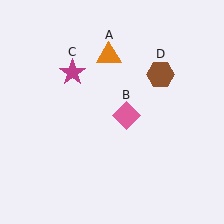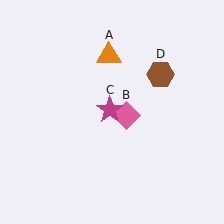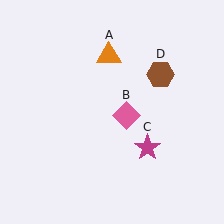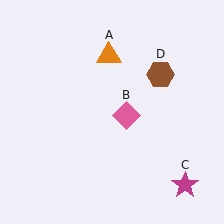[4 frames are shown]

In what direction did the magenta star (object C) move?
The magenta star (object C) moved down and to the right.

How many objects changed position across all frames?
1 object changed position: magenta star (object C).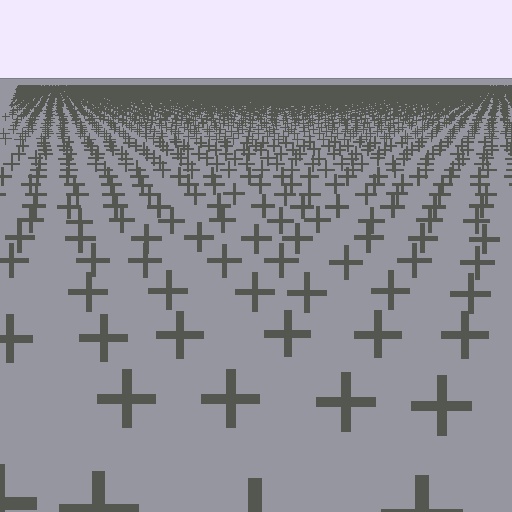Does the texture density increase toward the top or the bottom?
Density increases toward the top.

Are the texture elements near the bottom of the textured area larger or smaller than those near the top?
Larger. Near the bottom, elements are closer to the viewer and appear at a bigger on-screen size.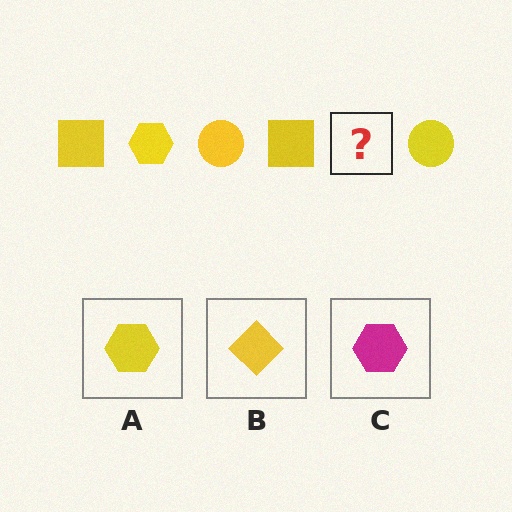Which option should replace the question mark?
Option A.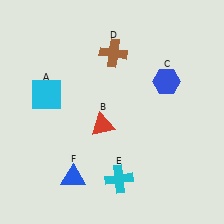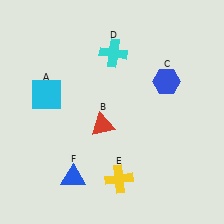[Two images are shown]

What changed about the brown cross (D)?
In Image 1, D is brown. In Image 2, it changed to cyan.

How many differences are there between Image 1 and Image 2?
There are 2 differences between the two images.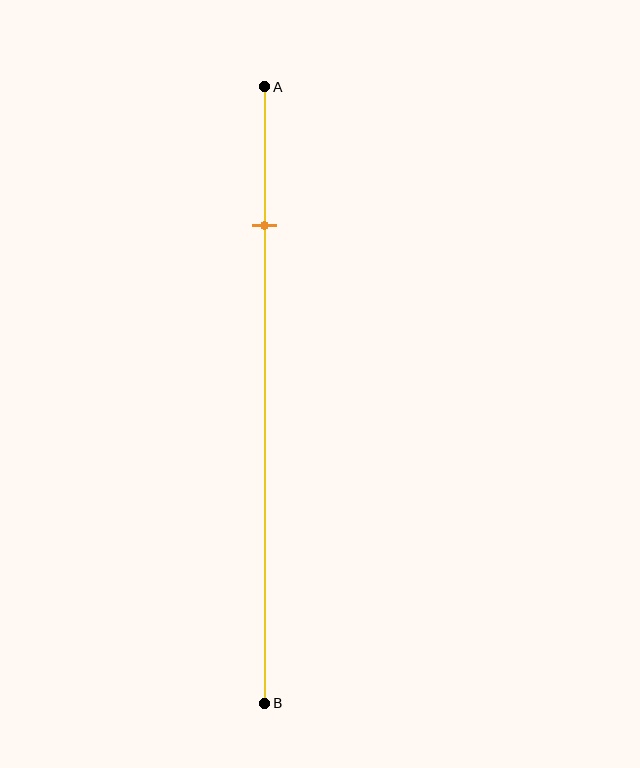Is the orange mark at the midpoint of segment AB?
No, the mark is at about 20% from A, not at the 50% midpoint.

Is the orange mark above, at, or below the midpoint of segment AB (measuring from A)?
The orange mark is above the midpoint of segment AB.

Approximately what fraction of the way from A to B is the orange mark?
The orange mark is approximately 20% of the way from A to B.